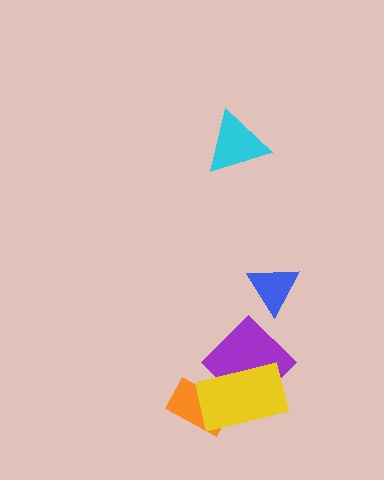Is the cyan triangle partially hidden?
No, no other shape covers it.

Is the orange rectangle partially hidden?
Yes, it is partially covered by another shape.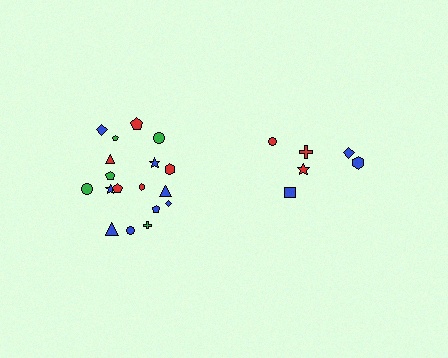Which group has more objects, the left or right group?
The left group.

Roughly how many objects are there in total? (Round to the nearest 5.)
Roughly 25 objects in total.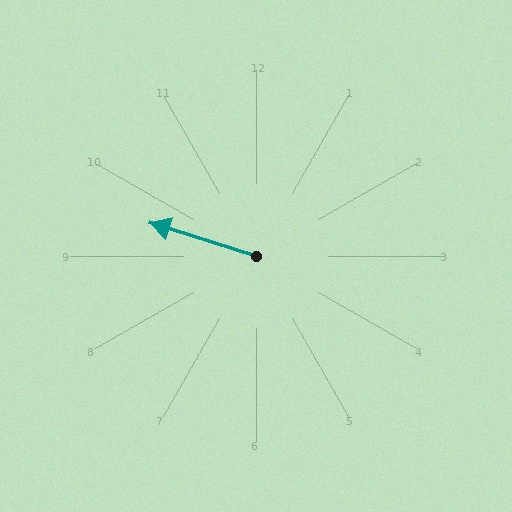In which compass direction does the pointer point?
West.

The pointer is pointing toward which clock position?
Roughly 10 o'clock.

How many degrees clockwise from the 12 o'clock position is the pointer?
Approximately 287 degrees.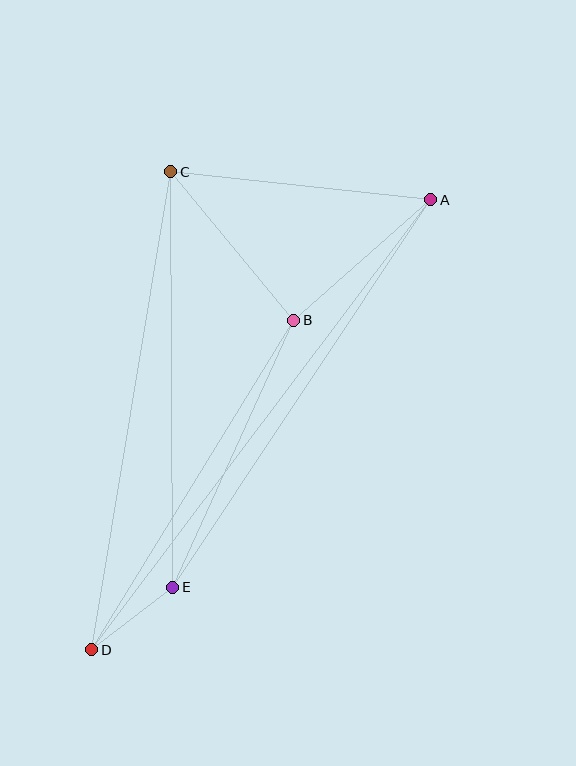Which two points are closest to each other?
Points D and E are closest to each other.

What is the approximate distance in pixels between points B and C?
The distance between B and C is approximately 193 pixels.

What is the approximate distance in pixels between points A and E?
The distance between A and E is approximately 466 pixels.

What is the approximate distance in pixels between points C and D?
The distance between C and D is approximately 484 pixels.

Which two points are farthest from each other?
Points A and D are farthest from each other.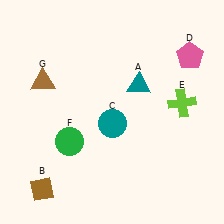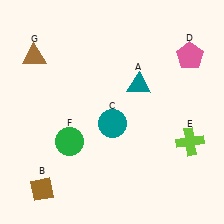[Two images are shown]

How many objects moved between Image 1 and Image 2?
2 objects moved between the two images.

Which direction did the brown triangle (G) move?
The brown triangle (G) moved up.